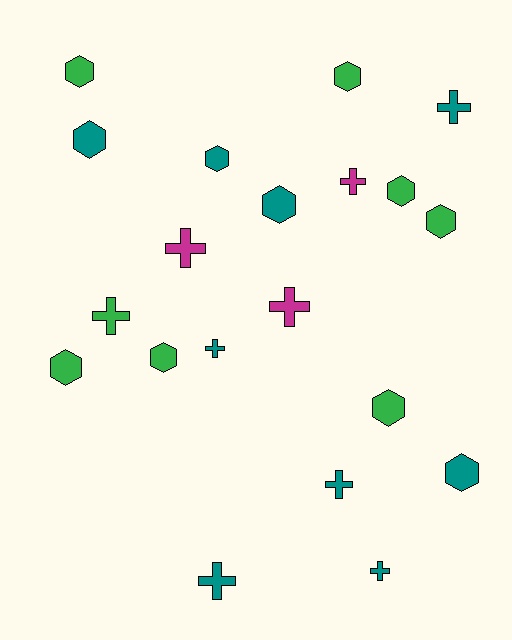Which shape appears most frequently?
Hexagon, with 11 objects.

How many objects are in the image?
There are 20 objects.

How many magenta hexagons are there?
There are no magenta hexagons.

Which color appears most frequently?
Teal, with 9 objects.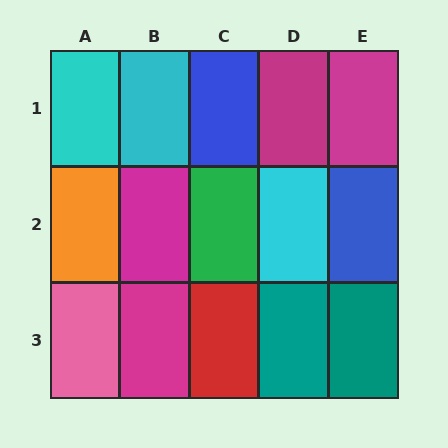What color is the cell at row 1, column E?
Magenta.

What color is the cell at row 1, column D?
Magenta.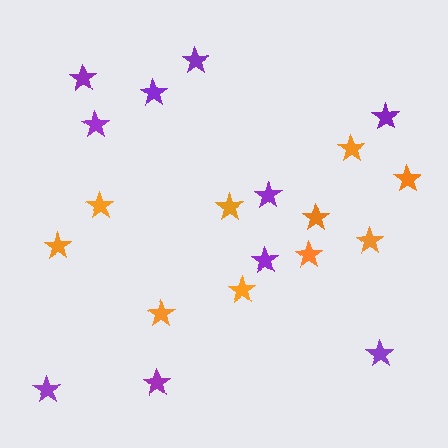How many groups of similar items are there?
There are 2 groups: one group of orange stars (10) and one group of purple stars (10).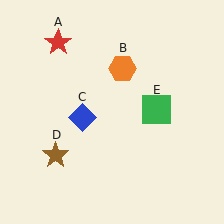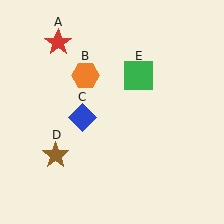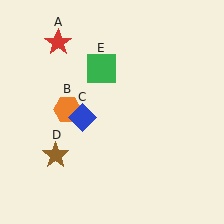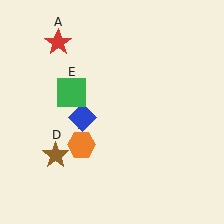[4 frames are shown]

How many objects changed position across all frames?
2 objects changed position: orange hexagon (object B), green square (object E).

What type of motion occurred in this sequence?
The orange hexagon (object B), green square (object E) rotated counterclockwise around the center of the scene.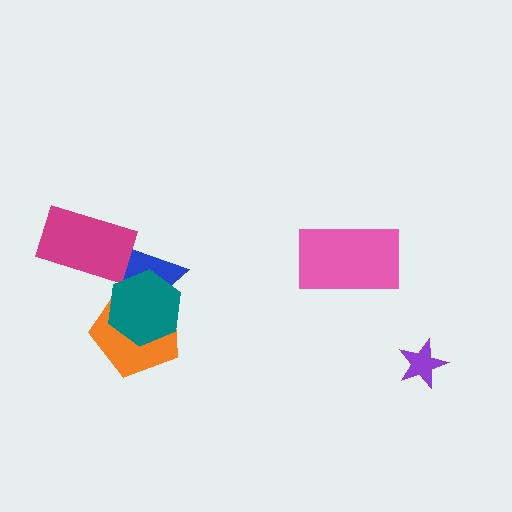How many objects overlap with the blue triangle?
3 objects overlap with the blue triangle.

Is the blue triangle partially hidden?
Yes, it is partially covered by another shape.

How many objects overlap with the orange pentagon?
2 objects overlap with the orange pentagon.